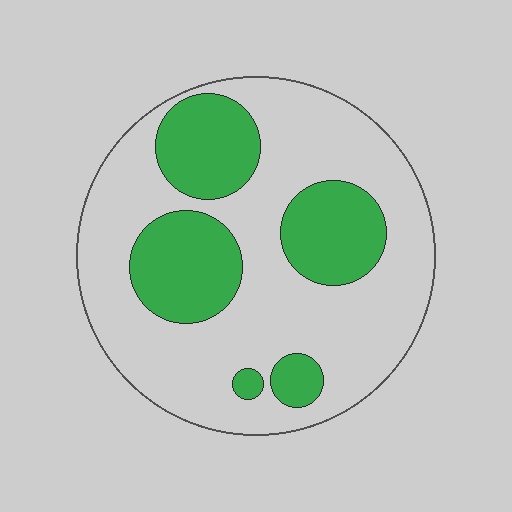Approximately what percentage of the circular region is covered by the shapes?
Approximately 30%.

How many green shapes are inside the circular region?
5.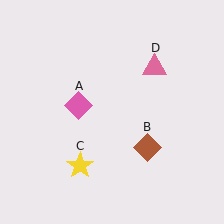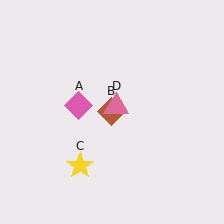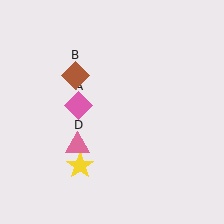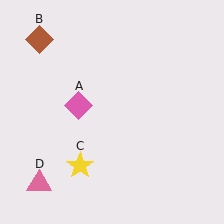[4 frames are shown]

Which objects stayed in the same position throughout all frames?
Pink diamond (object A) and yellow star (object C) remained stationary.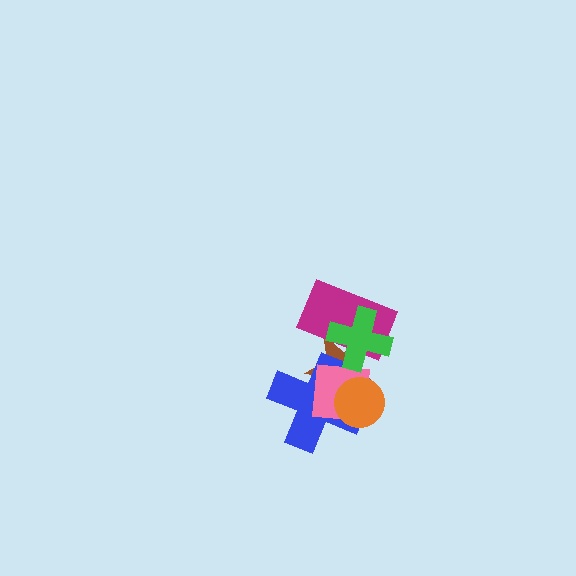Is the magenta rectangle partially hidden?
Yes, it is partially covered by another shape.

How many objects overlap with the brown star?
5 objects overlap with the brown star.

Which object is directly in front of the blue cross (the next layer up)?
The pink square is directly in front of the blue cross.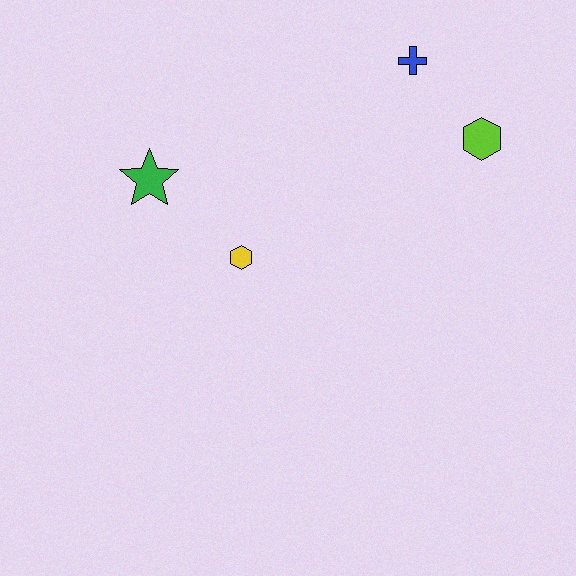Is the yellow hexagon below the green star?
Yes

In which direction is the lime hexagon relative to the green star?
The lime hexagon is to the right of the green star.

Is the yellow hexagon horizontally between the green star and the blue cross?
Yes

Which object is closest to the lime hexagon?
The blue cross is closest to the lime hexagon.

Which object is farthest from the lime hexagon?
The green star is farthest from the lime hexagon.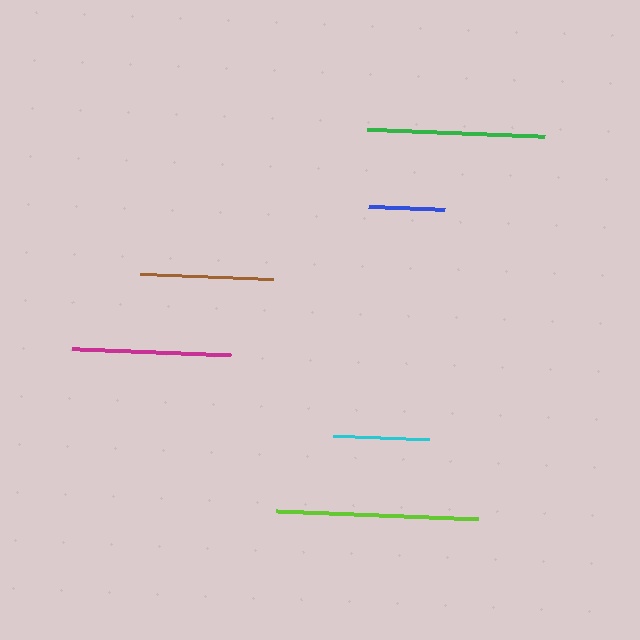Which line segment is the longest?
The lime line is the longest at approximately 202 pixels.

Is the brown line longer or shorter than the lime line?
The lime line is longer than the brown line.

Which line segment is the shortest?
The blue line is the shortest at approximately 76 pixels.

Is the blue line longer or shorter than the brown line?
The brown line is longer than the blue line.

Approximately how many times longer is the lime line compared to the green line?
The lime line is approximately 1.1 times the length of the green line.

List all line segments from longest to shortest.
From longest to shortest: lime, green, magenta, brown, cyan, blue.